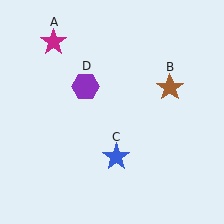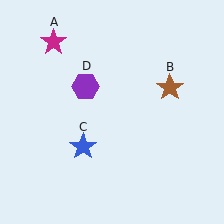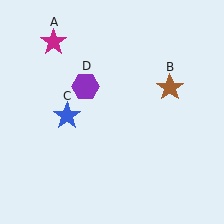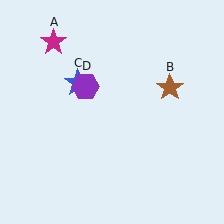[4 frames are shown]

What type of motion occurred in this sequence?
The blue star (object C) rotated clockwise around the center of the scene.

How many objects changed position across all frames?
1 object changed position: blue star (object C).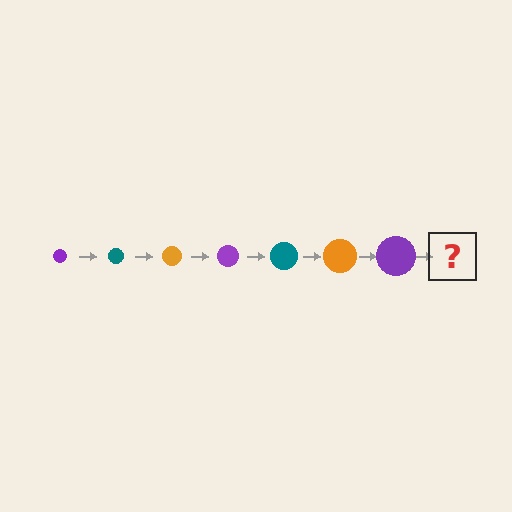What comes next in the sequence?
The next element should be a teal circle, larger than the previous one.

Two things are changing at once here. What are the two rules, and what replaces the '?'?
The two rules are that the circle grows larger each step and the color cycles through purple, teal, and orange. The '?' should be a teal circle, larger than the previous one.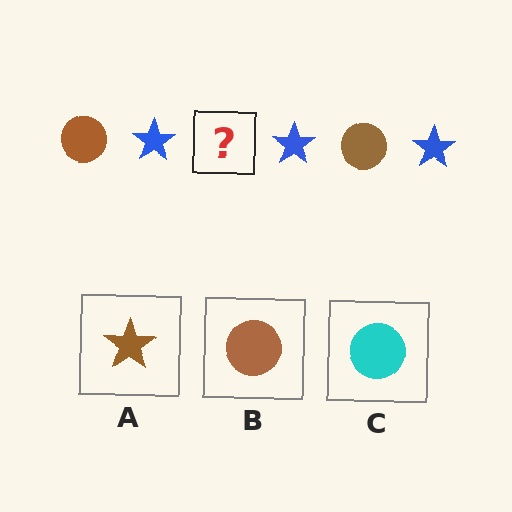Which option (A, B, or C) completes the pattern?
B.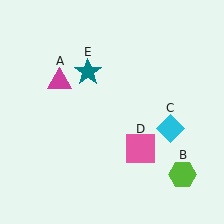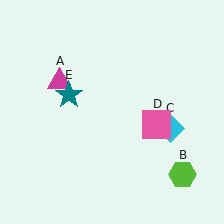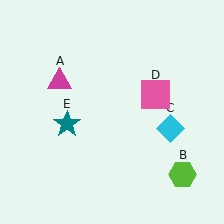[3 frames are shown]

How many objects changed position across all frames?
2 objects changed position: pink square (object D), teal star (object E).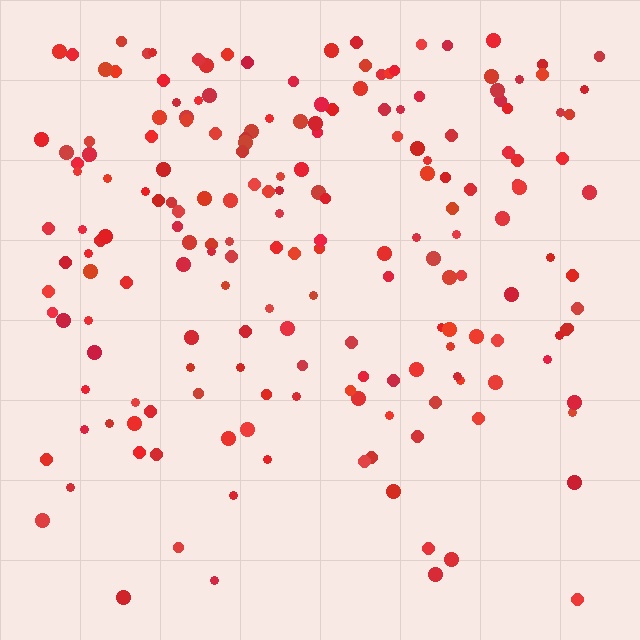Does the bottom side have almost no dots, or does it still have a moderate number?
Still a moderate number, just noticeably fewer than the top.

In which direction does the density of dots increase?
From bottom to top, with the top side densest.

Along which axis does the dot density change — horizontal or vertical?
Vertical.